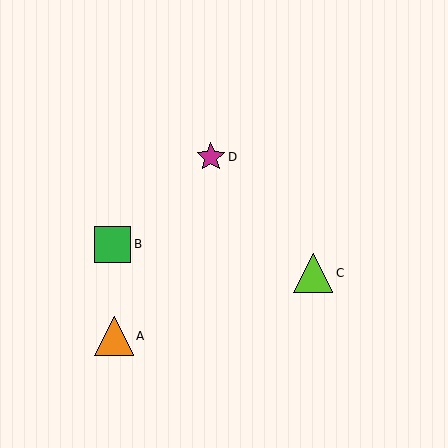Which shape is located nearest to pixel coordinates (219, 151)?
The magenta star (labeled D) at (211, 157) is nearest to that location.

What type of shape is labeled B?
Shape B is a green square.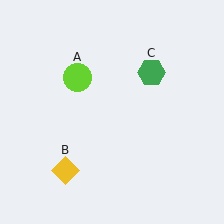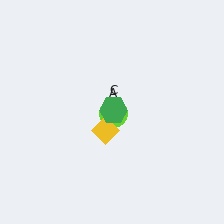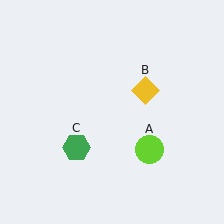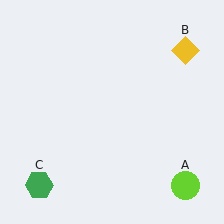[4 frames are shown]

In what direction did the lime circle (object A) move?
The lime circle (object A) moved down and to the right.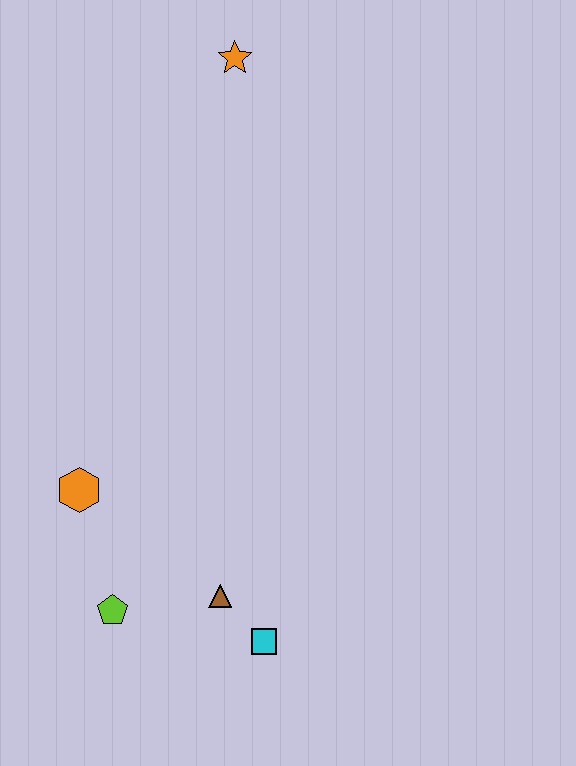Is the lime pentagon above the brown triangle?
No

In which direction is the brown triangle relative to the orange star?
The brown triangle is below the orange star.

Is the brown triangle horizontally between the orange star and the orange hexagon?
Yes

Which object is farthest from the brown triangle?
The orange star is farthest from the brown triangle.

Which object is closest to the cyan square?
The brown triangle is closest to the cyan square.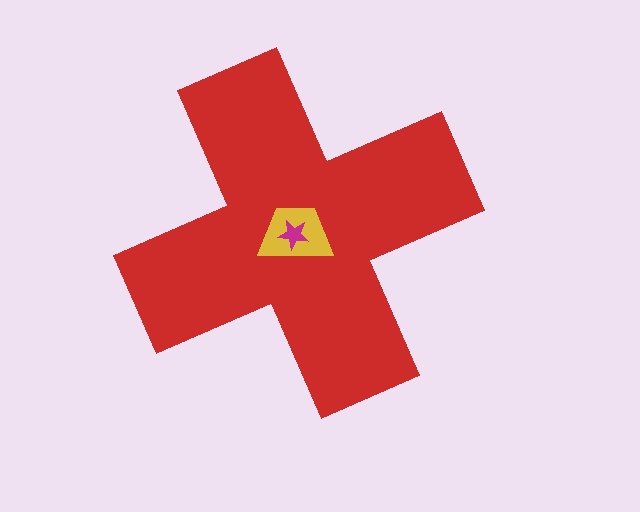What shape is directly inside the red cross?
The yellow trapezoid.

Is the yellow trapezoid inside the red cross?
Yes.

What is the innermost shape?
The magenta star.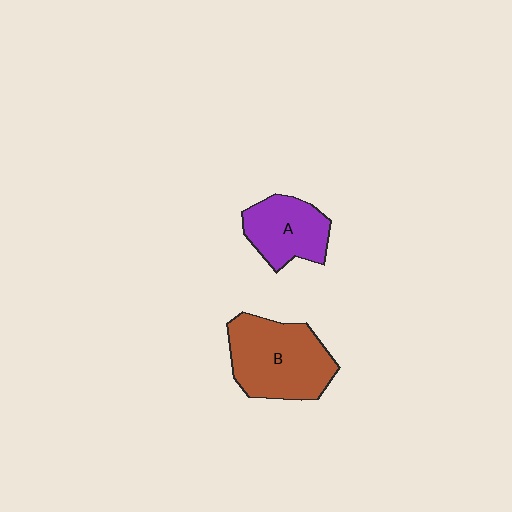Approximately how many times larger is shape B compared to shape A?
Approximately 1.5 times.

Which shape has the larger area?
Shape B (brown).